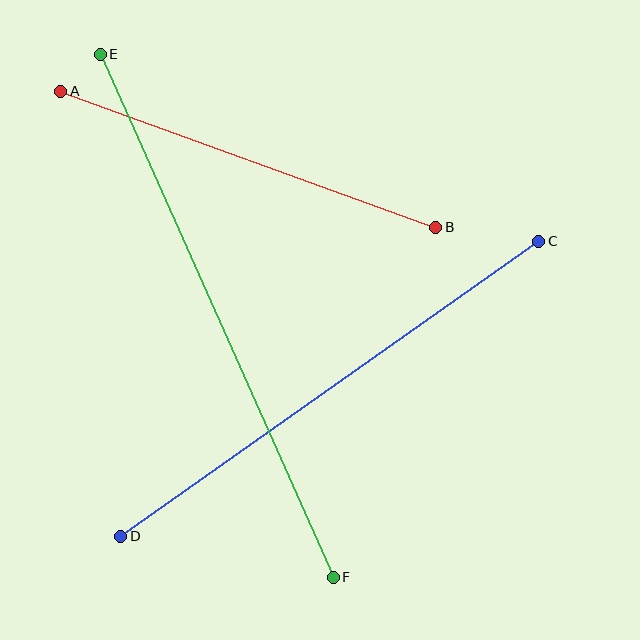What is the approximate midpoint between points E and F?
The midpoint is at approximately (217, 316) pixels.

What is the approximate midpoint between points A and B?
The midpoint is at approximately (248, 159) pixels.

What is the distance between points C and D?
The distance is approximately 512 pixels.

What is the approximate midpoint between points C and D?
The midpoint is at approximately (330, 389) pixels.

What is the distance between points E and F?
The distance is approximately 573 pixels.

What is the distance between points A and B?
The distance is approximately 399 pixels.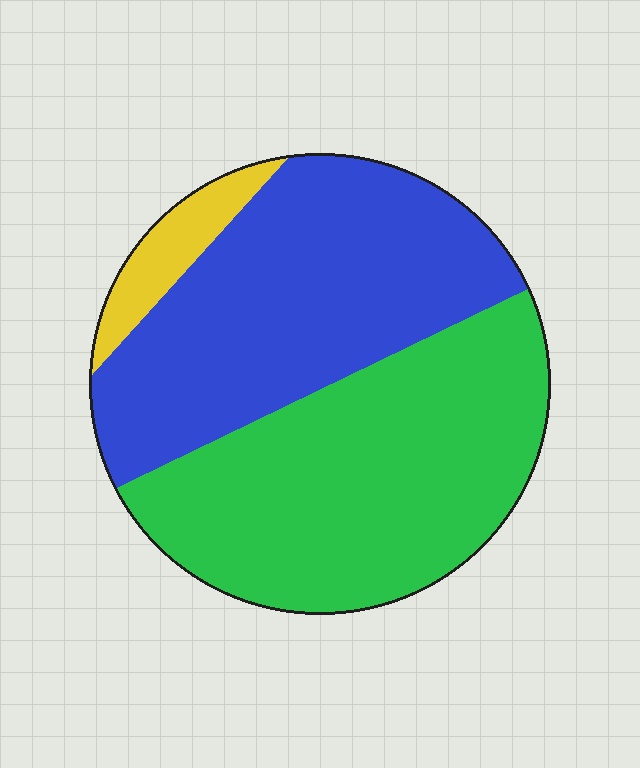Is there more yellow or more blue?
Blue.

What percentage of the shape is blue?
Blue takes up between a quarter and a half of the shape.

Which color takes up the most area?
Green, at roughly 50%.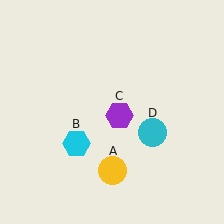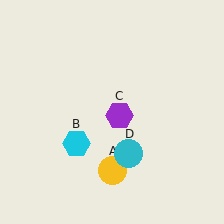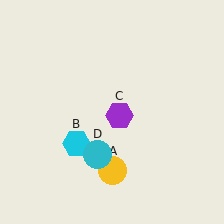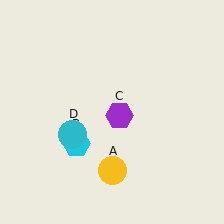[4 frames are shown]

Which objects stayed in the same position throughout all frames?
Yellow circle (object A) and cyan hexagon (object B) and purple hexagon (object C) remained stationary.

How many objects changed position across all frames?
1 object changed position: cyan circle (object D).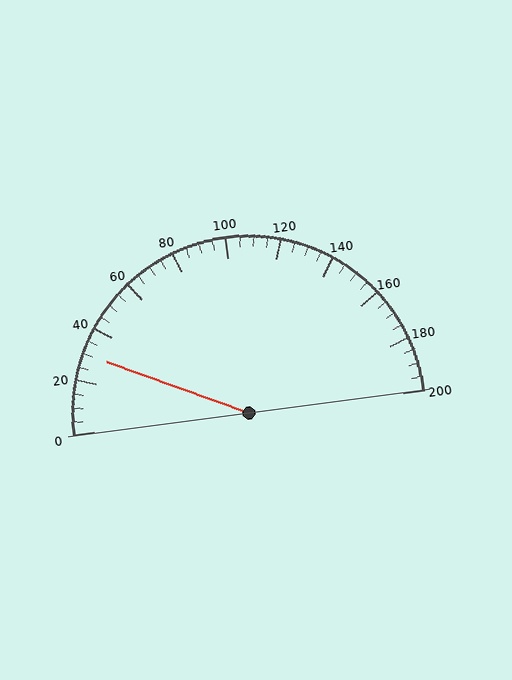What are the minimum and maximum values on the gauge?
The gauge ranges from 0 to 200.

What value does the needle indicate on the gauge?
The needle indicates approximately 30.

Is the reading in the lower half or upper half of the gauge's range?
The reading is in the lower half of the range (0 to 200).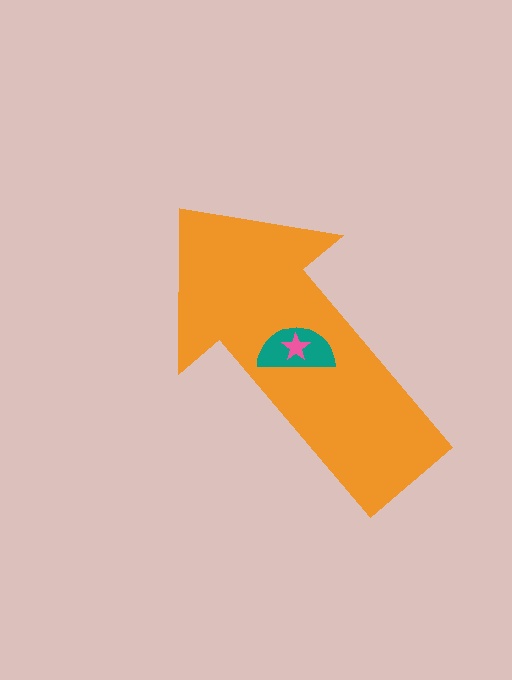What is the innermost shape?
The pink star.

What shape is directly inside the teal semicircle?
The pink star.